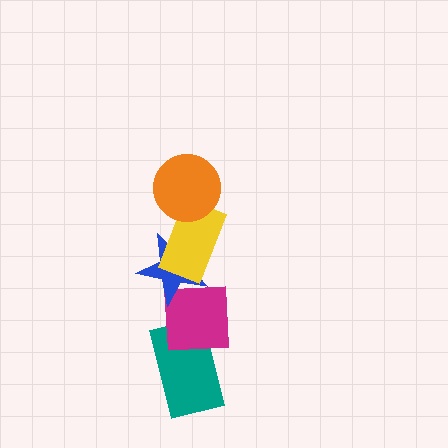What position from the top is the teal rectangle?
The teal rectangle is 5th from the top.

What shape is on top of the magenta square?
The blue star is on top of the magenta square.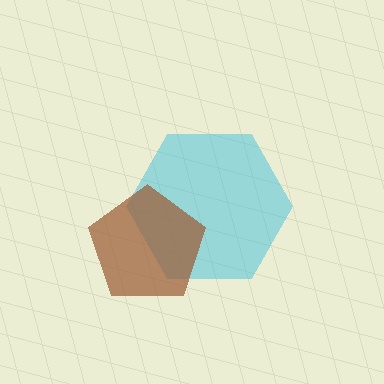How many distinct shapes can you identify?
There are 2 distinct shapes: a cyan hexagon, a brown pentagon.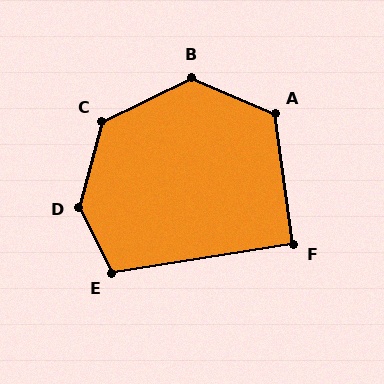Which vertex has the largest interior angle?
D, at approximately 138 degrees.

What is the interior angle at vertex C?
Approximately 131 degrees (obtuse).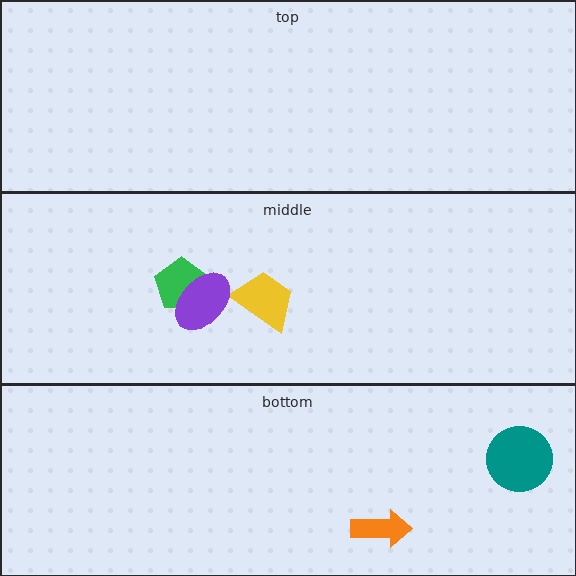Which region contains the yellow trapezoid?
The middle region.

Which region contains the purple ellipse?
The middle region.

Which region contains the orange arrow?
The bottom region.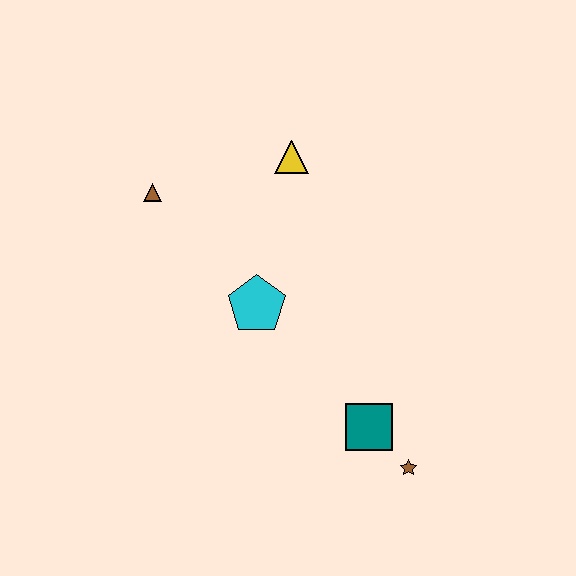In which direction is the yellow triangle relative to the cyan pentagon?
The yellow triangle is above the cyan pentagon.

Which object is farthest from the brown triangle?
The brown star is farthest from the brown triangle.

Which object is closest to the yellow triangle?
The brown triangle is closest to the yellow triangle.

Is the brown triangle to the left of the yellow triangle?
Yes